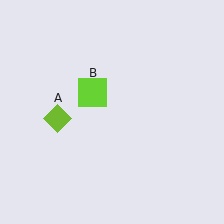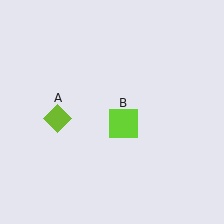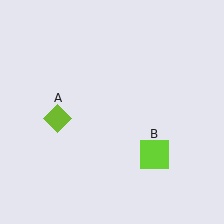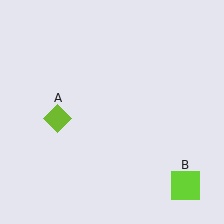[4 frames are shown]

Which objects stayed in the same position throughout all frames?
Lime diamond (object A) remained stationary.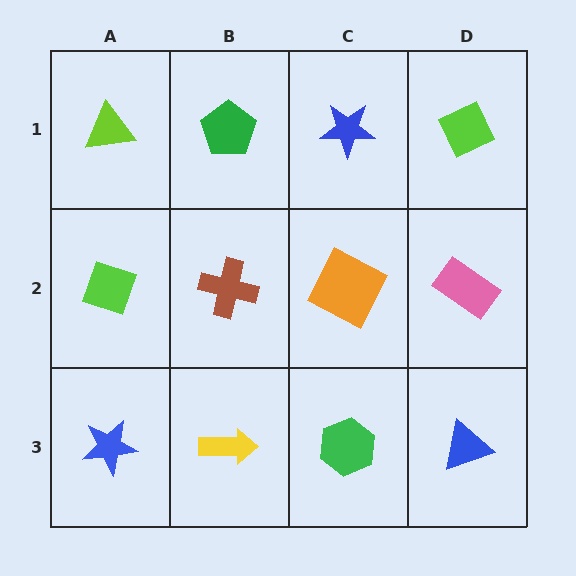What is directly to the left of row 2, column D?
An orange square.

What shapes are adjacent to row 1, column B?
A brown cross (row 2, column B), a lime triangle (row 1, column A), a blue star (row 1, column C).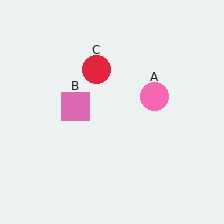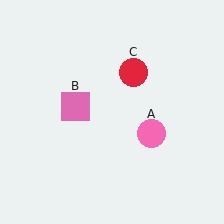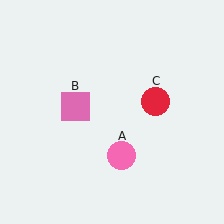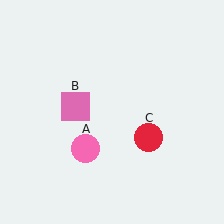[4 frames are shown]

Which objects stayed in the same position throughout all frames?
Pink square (object B) remained stationary.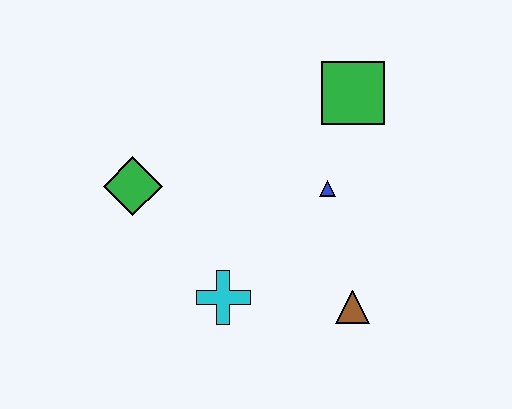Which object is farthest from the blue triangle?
The green diamond is farthest from the blue triangle.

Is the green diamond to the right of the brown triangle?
No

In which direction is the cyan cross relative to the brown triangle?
The cyan cross is to the left of the brown triangle.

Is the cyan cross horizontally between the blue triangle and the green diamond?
Yes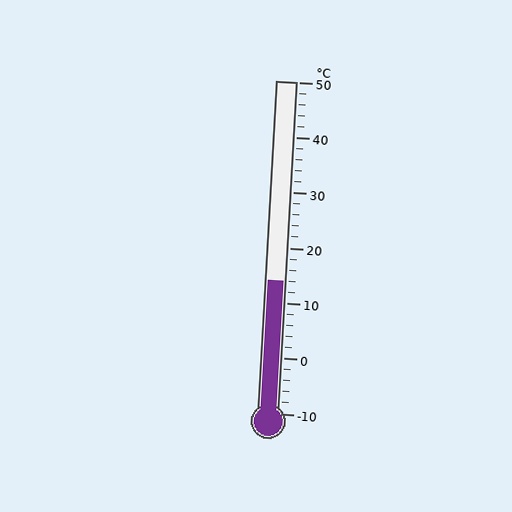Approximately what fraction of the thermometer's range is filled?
The thermometer is filled to approximately 40% of its range.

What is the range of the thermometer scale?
The thermometer scale ranges from -10°C to 50°C.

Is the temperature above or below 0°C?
The temperature is above 0°C.